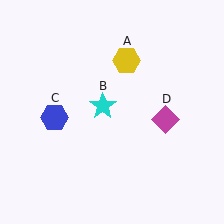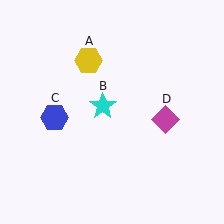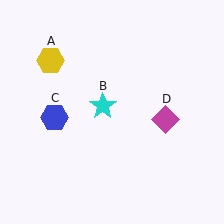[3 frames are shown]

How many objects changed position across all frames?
1 object changed position: yellow hexagon (object A).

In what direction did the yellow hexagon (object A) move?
The yellow hexagon (object A) moved left.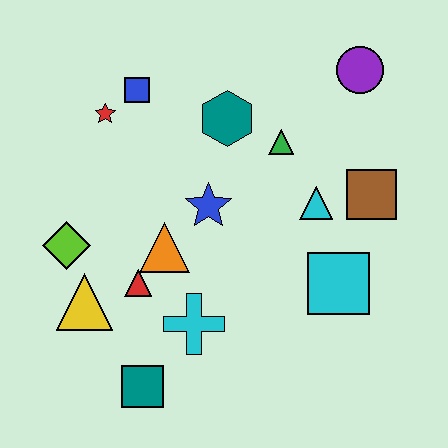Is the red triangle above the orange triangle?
No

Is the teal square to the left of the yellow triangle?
No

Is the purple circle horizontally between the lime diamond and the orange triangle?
No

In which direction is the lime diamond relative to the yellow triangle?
The lime diamond is above the yellow triangle.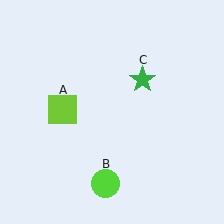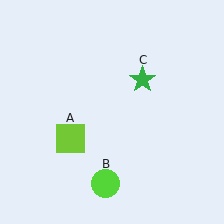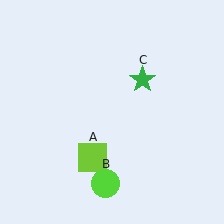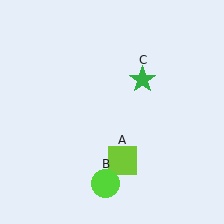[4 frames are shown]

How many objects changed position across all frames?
1 object changed position: lime square (object A).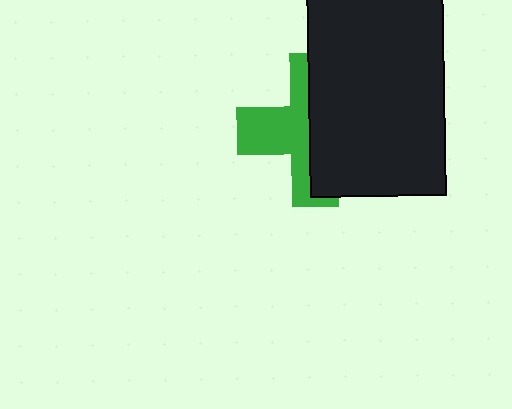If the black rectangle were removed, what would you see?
You would see the complete green cross.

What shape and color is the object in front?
The object in front is a black rectangle.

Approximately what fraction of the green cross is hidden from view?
Roughly 55% of the green cross is hidden behind the black rectangle.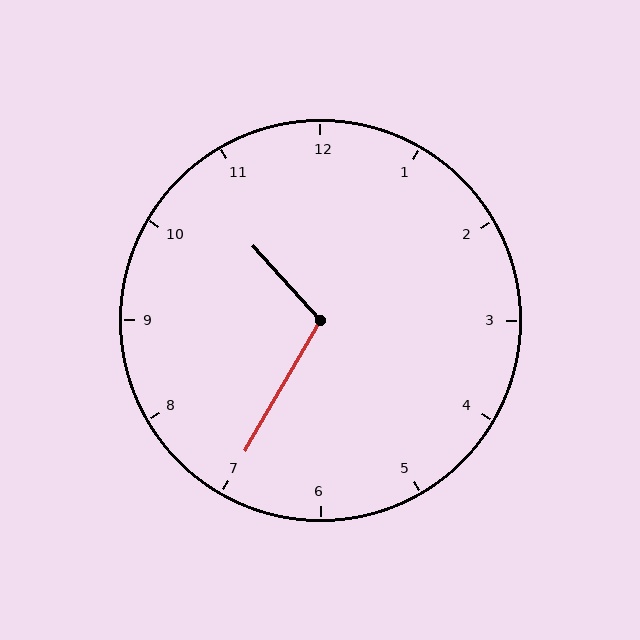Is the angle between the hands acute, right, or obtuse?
It is obtuse.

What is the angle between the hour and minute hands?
Approximately 108 degrees.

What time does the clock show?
10:35.